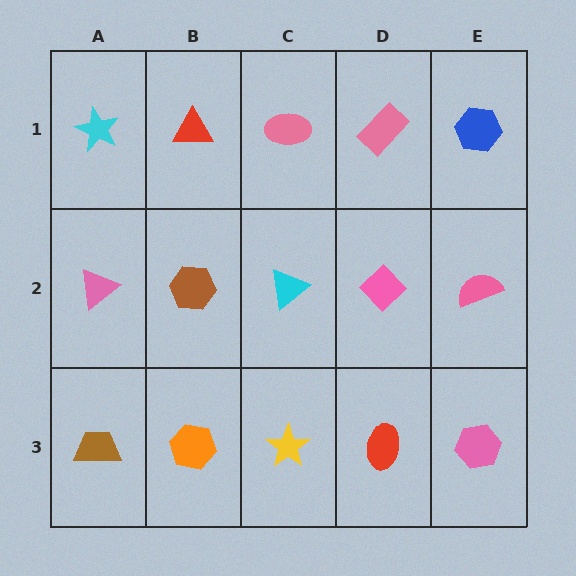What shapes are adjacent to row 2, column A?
A cyan star (row 1, column A), a brown trapezoid (row 3, column A), a brown hexagon (row 2, column B).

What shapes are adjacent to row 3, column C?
A cyan triangle (row 2, column C), an orange hexagon (row 3, column B), a red ellipse (row 3, column D).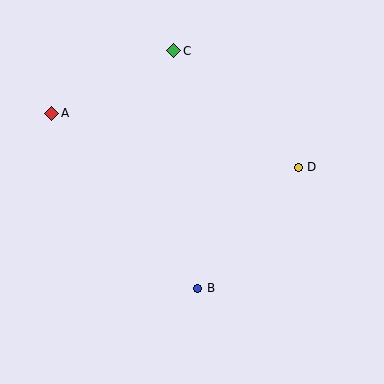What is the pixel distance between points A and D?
The distance between A and D is 252 pixels.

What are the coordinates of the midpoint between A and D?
The midpoint between A and D is at (175, 140).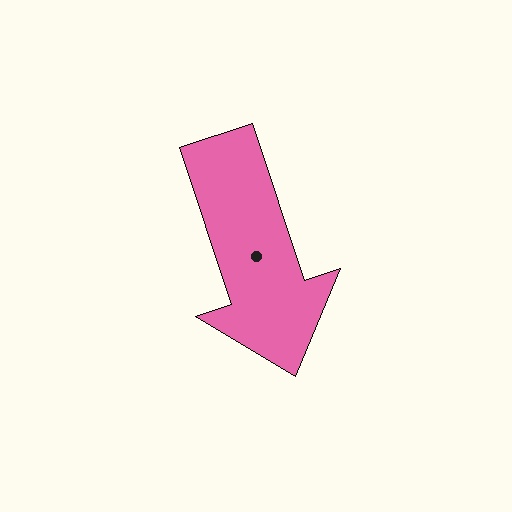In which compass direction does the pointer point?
South.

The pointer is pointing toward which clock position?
Roughly 5 o'clock.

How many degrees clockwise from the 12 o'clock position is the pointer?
Approximately 162 degrees.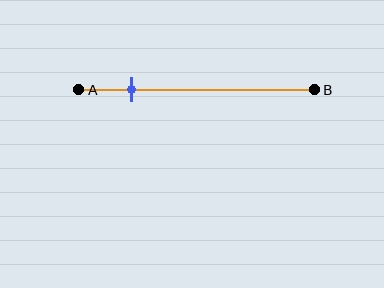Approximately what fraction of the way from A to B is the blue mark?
The blue mark is approximately 20% of the way from A to B.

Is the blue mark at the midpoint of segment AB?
No, the mark is at about 20% from A, not at the 50% midpoint.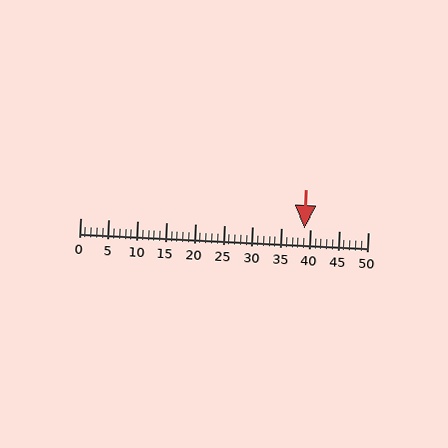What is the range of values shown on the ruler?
The ruler shows values from 0 to 50.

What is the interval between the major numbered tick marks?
The major tick marks are spaced 5 units apart.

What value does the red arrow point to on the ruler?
The red arrow points to approximately 39.